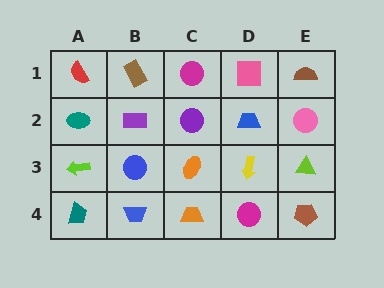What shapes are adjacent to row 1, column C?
A purple circle (row 2, column C), a brown rectangle (row 1, column B), a pink square (row 1, column D).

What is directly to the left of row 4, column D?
An orange trapezoid.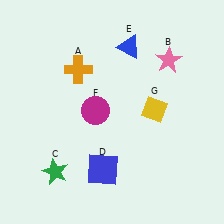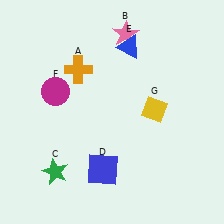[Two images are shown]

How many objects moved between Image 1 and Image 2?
2 objects moved between the two images.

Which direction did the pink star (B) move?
The pink star (B) moved left.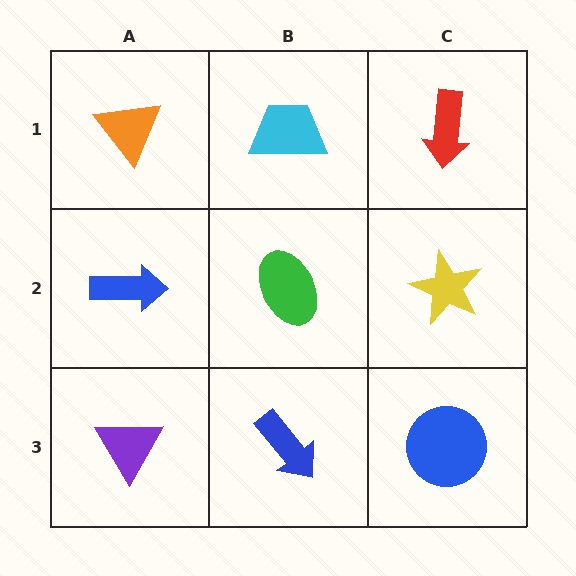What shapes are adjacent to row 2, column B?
A cyan trapezoid (row 1, column B), a blue arrow (row 3, column B), a blue arrow (row 2, column A), a yellow star (row 2, column C).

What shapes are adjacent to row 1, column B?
A green ellipse (row 2, column B), an orange triangle (row 1, column A), a red arrow (row 1, column C).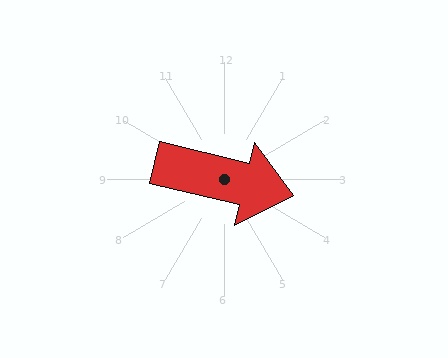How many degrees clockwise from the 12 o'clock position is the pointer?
Approximately 103 degrees.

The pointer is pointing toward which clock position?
Roughly 3 o'clock.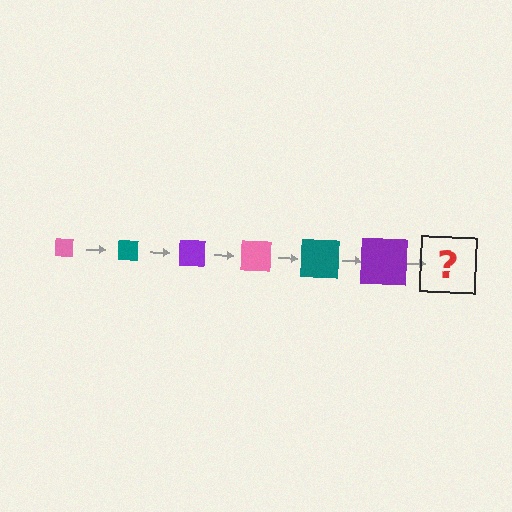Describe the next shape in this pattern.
It should be a pink square, larger than the previous one.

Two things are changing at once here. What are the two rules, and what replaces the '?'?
The two rules are that the square grows larger each step and the color cycles through pink, teal, and purple. The '?' should be a pink square, larger than the previous one.